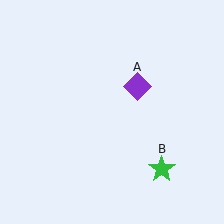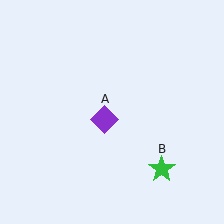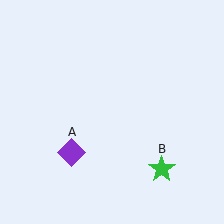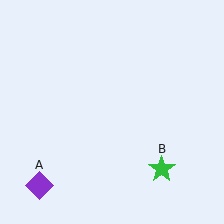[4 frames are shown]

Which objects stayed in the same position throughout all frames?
Green star (object B) remained stationary.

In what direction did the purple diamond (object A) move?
The purple diamond (object A) moved down and to the left.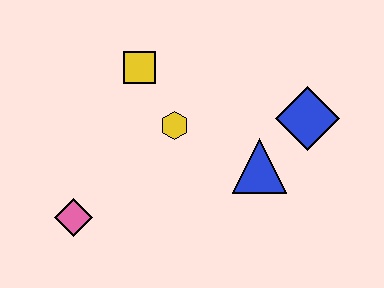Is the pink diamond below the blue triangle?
Yes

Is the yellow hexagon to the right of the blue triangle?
No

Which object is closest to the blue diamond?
The blue triangle is closest to the blue diamond.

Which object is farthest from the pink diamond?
The blue diamond is farthest from the pink diamond.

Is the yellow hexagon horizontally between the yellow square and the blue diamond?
Yes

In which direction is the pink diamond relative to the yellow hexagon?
The pink diamond is to the left of the yellow hexagon.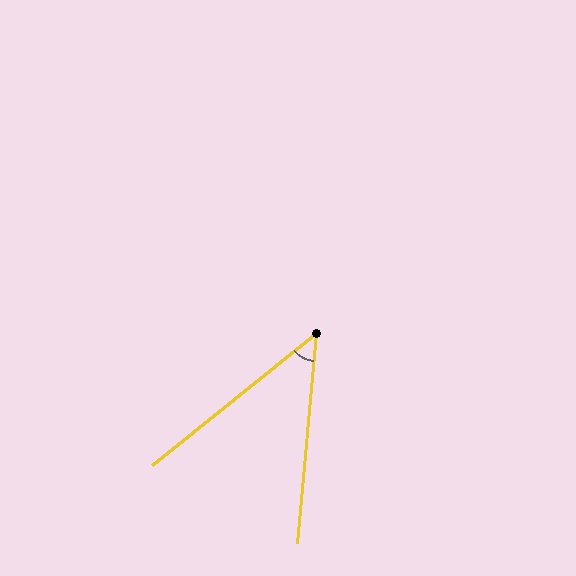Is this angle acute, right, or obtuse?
It is acute.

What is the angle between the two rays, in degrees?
Approximately 46 degrees.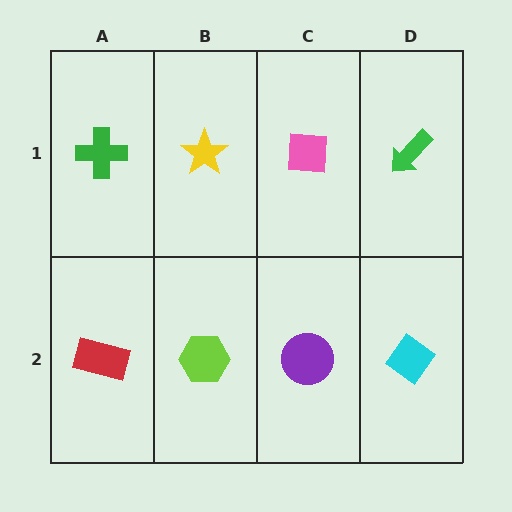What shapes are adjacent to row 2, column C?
A pink square (row 1, column C), a lime hexagon (row 2, column B), a cyan diamond (row 2, column D).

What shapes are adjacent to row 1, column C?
A purple circle (row 2, column C), a yellow star (row 1, column B), a green arrow (row 1, column D).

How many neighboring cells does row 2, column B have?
3.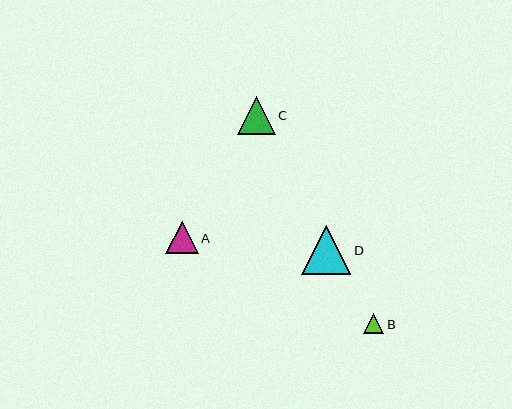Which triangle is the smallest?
Triangle B is the smallest with a size of approximately 20 pixels.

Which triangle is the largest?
Triangle D is the largest with a size of approximately 50 pixels.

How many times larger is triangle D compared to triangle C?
Triangle D is approximately 1.3 times the size of triangle C.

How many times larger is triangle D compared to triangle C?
Triangle D is approximately 1.3 times the size of triangle C.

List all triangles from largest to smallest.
From largest to smallest: D, C, A, B.